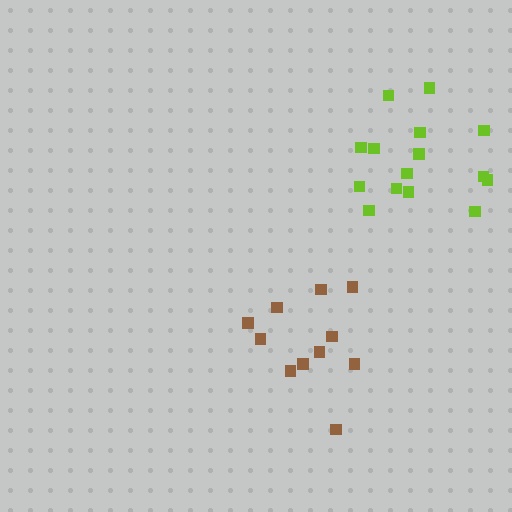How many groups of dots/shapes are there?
There are 2 groups.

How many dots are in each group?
Group 1: 15 dots, Group 2: 11 dots (26 total).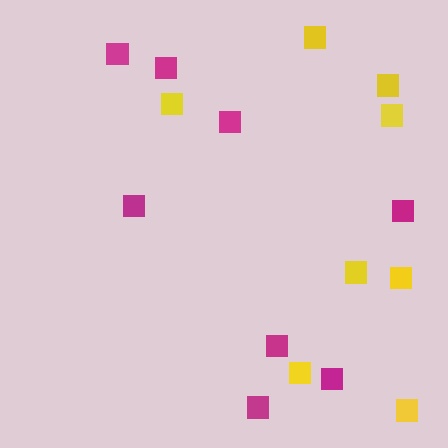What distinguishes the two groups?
There are 2 groups: one group of magenta squares (8) and one group of yellow squares (8).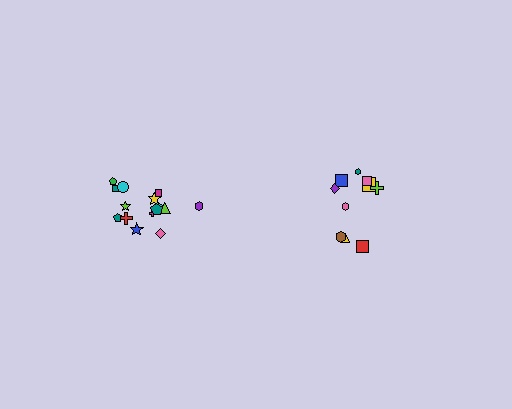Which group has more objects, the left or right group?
The left group.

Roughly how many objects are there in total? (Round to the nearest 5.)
Roughly 25 objects in total.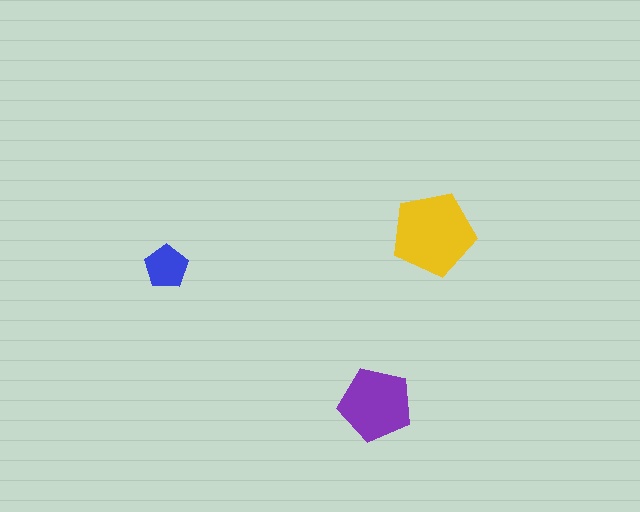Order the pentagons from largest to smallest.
the yellow one, the purple one, the blue one.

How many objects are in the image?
There are 3 objects in the image.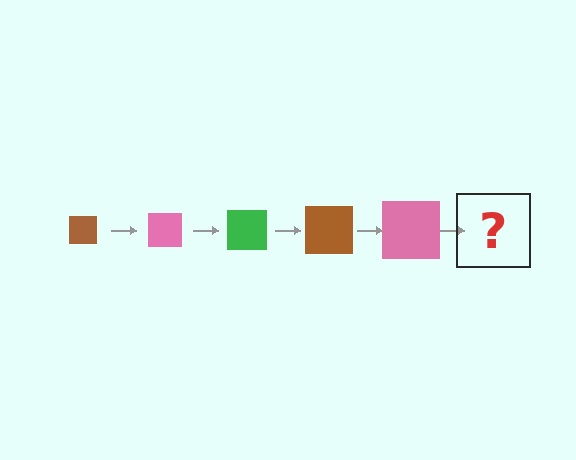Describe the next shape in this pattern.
It should be a green square, larger than the previous one.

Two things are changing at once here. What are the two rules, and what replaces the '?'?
The two rules are that the square grows larger each step and the color cycles through brown, pink, and green. The '?' should be a green square, larger than the previous one.